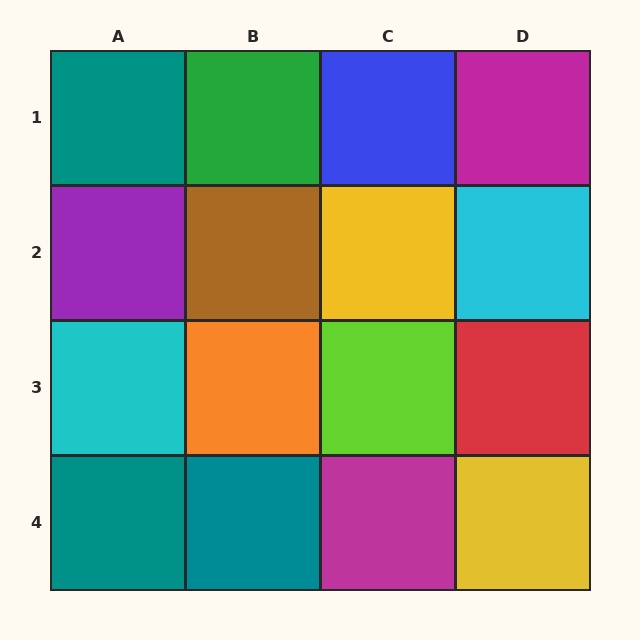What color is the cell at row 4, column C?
Magenta.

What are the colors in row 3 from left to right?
Cyan, orange, lime, red.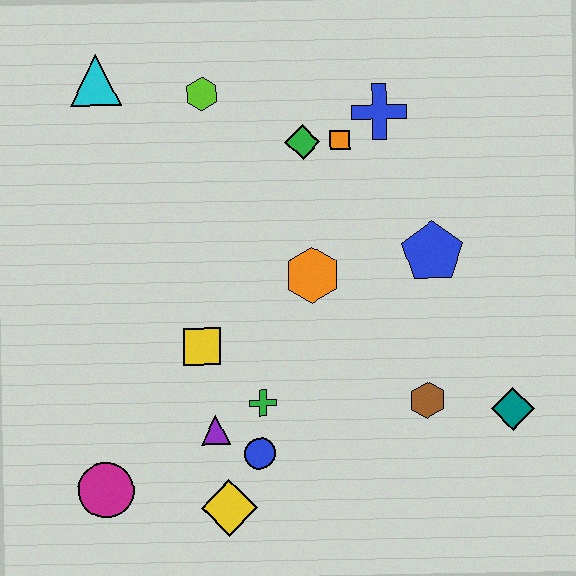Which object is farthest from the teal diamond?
The cyan triangle is farthest from the teal diamond.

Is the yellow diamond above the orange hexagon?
No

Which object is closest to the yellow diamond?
The blue circle is closest to the yellow diamond.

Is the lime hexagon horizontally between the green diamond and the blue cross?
No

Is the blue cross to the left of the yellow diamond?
No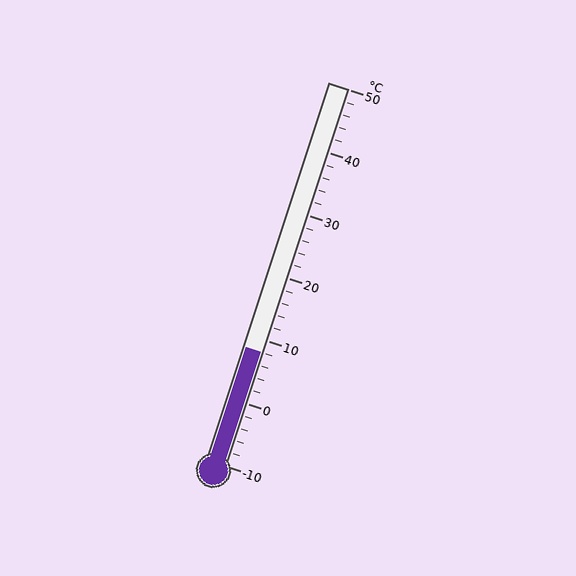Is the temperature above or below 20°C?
The temperature is below 20°C.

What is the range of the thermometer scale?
The thermometer scale ranges from -10°C to 50°C.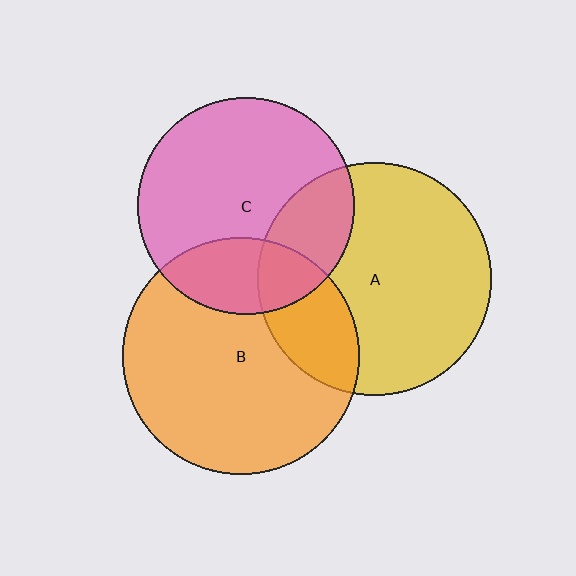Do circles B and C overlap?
Yes.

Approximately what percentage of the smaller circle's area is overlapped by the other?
Approximately 25%.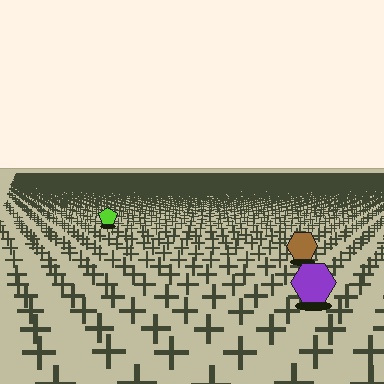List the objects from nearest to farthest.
From nearest to farthest: the purple hexagon, the brown hexagon, the lime pentagon.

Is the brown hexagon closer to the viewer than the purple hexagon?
No. The purple hexagon is closer — you can tell from the texture gradient: the ground texture is coarser near it.